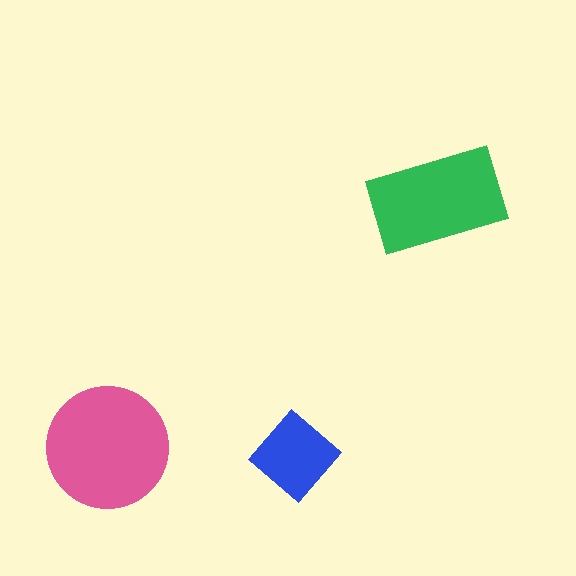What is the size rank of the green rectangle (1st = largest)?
2nd.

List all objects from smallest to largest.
The blue diamond, the green rectangle, the pink circle.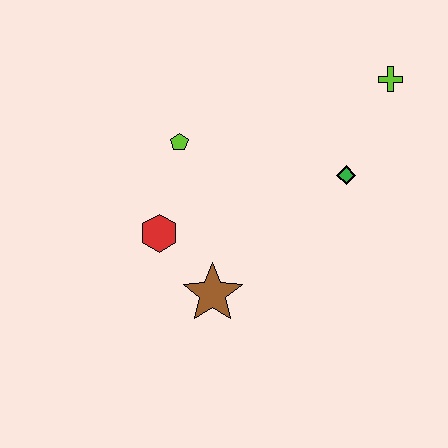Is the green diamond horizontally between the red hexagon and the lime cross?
Yes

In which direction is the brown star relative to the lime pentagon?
The brown star is below the lime pentagon.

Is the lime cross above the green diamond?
Yes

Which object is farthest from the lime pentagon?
The lime cross is farthest from the lime pentagon.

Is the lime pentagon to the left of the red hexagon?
No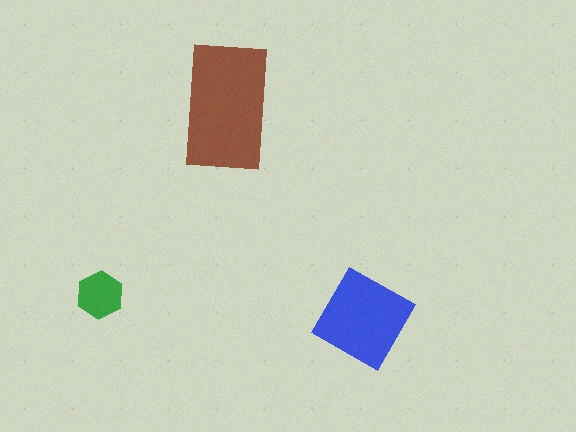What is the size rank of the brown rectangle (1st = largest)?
1st.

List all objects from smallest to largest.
The green hexagon, the blue diamond, the brown rectangle.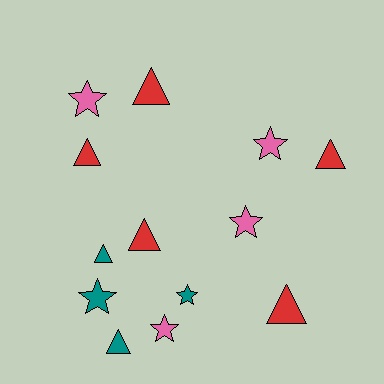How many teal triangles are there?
There are 2 teal triangles.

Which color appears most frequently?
Red, with 5 objects.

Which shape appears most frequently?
Triangle, with 7 objects.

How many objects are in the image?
There are 13 objects.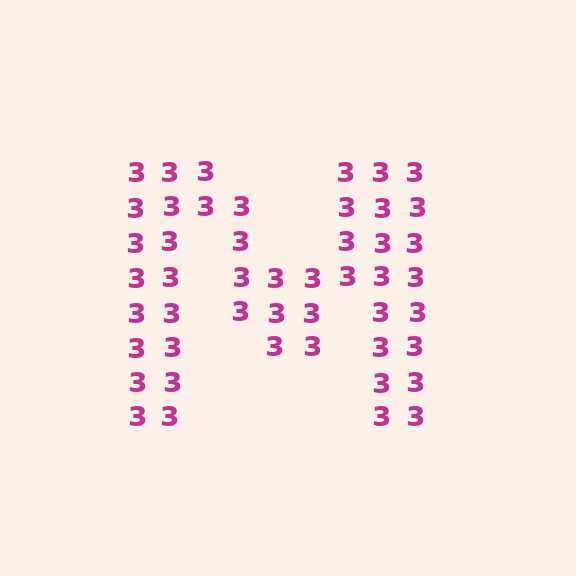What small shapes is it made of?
It is made of small digit 3's.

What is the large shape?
The large shape is the letter M.